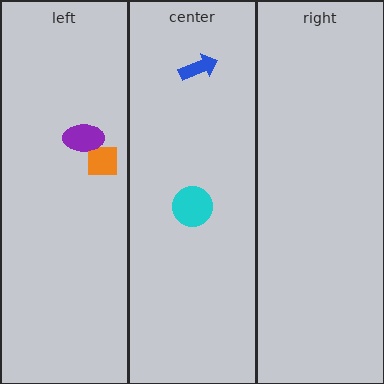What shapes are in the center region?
The blue arrow, the cyan circle.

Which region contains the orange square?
The left region.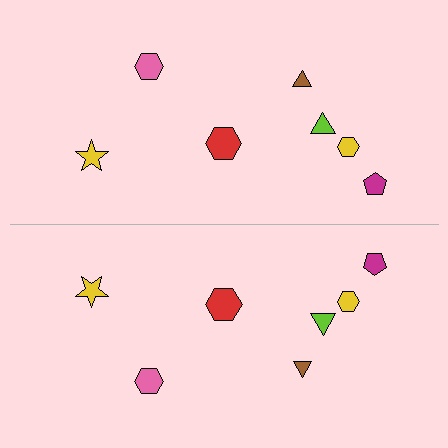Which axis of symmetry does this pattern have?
The pattern has a horizontal axis of symmetry running through the center of the image.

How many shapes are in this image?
There are 14 shapes in this image.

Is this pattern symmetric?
Yes, this pattern has bilateral (reflection) symmetry.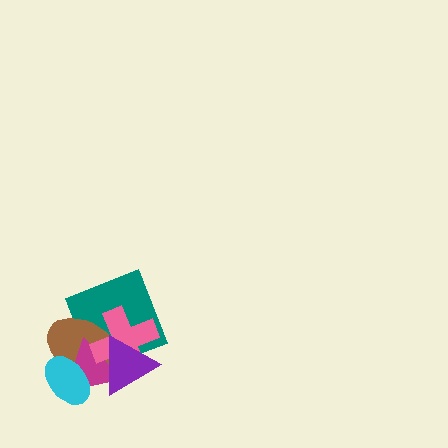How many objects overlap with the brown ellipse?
5 objects overlap with the brown ellipse.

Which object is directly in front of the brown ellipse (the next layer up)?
The magenta triangle is directly in front of the brown ellipse.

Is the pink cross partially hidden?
Yes, it is partially covered by another shape.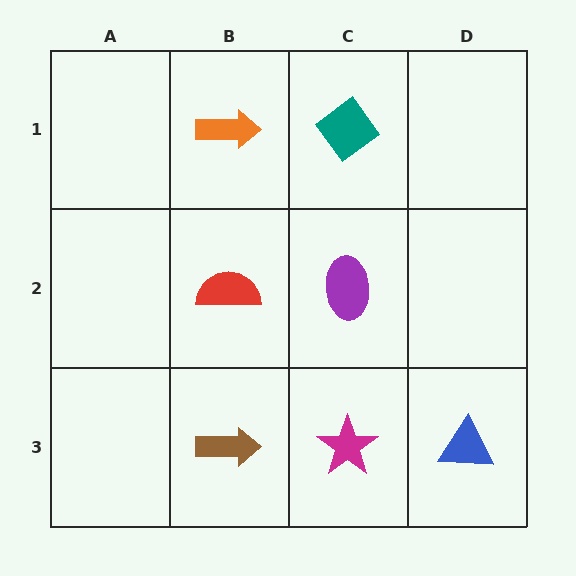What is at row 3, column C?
A magenta star.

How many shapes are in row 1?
2 shapes.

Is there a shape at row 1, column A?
No, that cell is empty.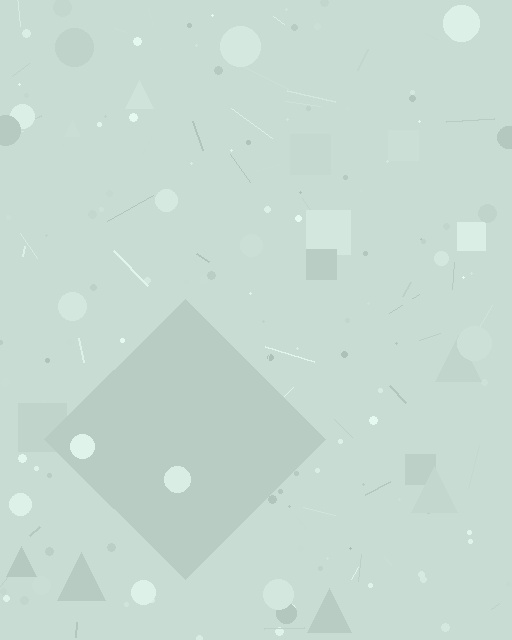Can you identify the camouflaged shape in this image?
The camouflaged shape is a diamond.